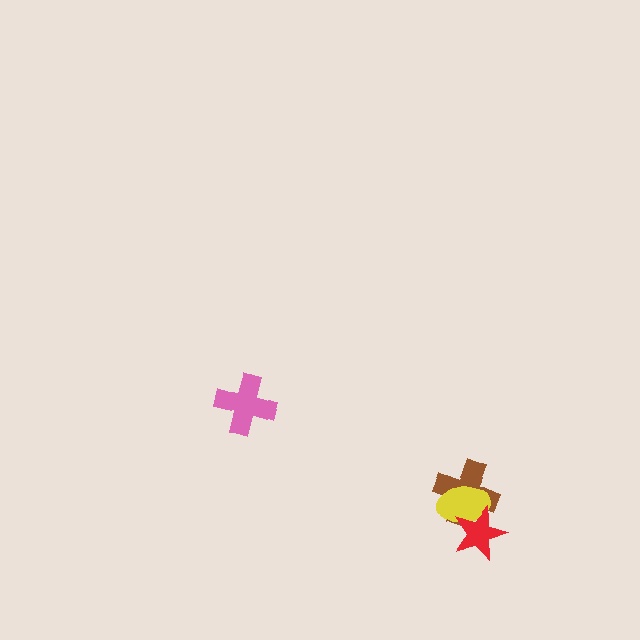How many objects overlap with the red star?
2 objects overlap with the red star.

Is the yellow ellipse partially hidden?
Yes, it is partially covered by another shape.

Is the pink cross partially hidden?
No, no other shape covers it.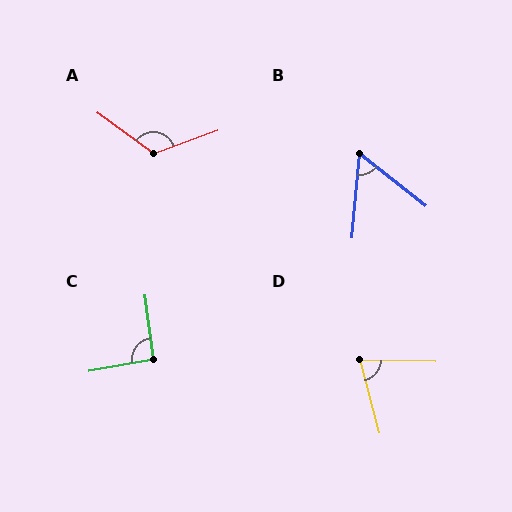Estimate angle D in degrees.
Approximately 74 degrees.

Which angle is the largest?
A, at approximately 124 degrees.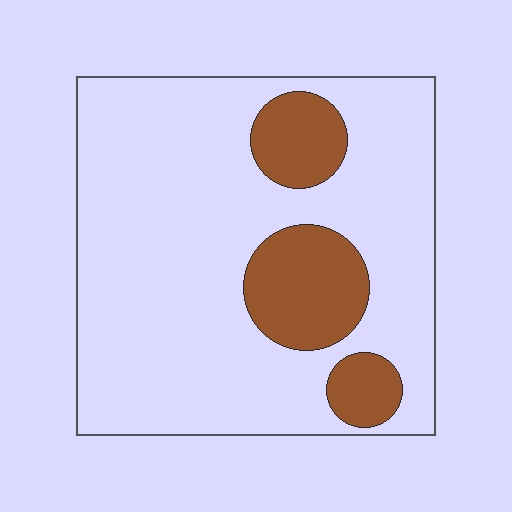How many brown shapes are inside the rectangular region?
3.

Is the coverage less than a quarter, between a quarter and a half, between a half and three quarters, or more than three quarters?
Less than a quarter.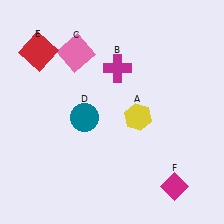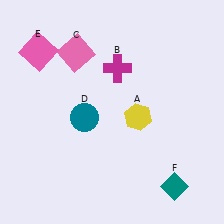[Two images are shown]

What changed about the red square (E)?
In Image 1, E is red. In Image 2, it changed to pink.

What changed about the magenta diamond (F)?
In Image 1, F is magenta. In Image 2, it changed to teal.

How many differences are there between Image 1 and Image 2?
There are 2 differences between the two images.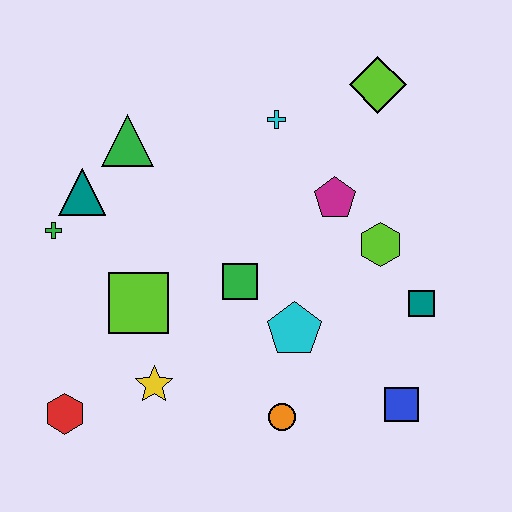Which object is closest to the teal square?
The lime hexagon is closest to the teal square.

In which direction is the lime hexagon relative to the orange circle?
The lime hexagon is above the orange circle.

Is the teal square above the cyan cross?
No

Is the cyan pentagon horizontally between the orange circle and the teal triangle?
No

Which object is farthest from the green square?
The lime diamond is farthest from the green square.